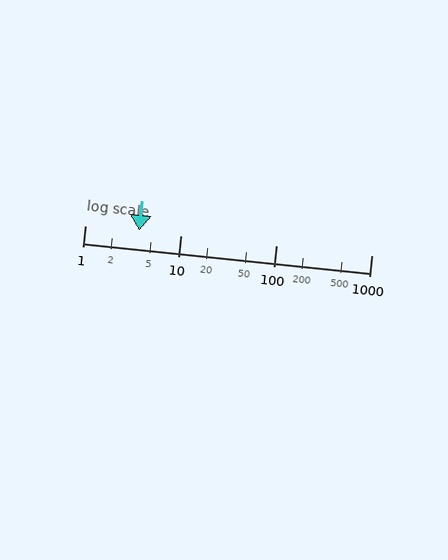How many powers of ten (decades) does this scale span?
The scale spans 3 decades, from 1 to 1000.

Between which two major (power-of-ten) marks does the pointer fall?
The pointer is between 1 and 10.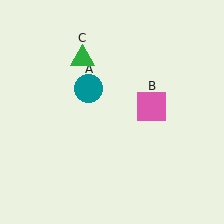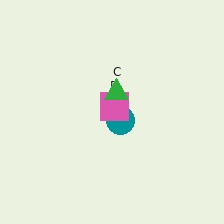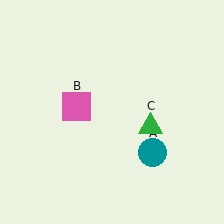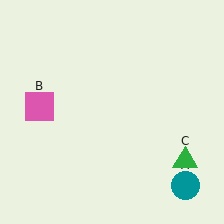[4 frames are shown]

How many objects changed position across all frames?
3 objects changed position: teal circle (object A), pink square (object B), green triangle (object C).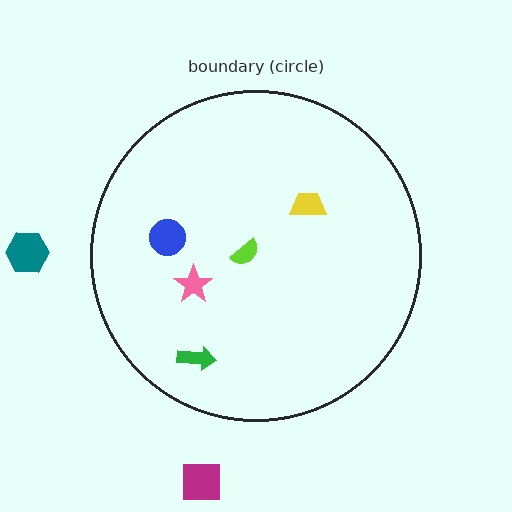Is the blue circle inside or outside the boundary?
Inside.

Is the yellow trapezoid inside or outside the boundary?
Inside.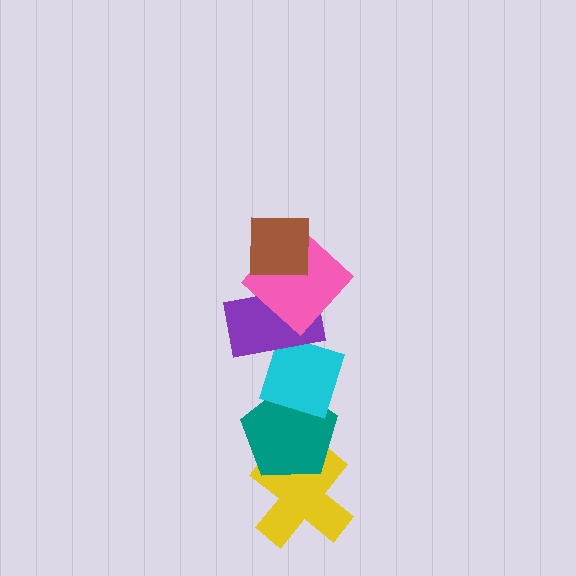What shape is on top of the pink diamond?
The brown square is on top of the pink diamond.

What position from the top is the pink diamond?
The pink diamond is 2nd from the top.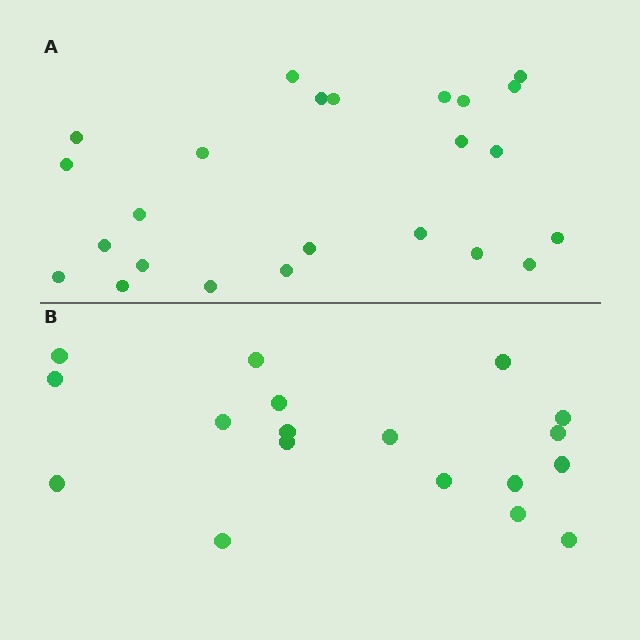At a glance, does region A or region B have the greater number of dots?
Region A (the top region) has more dots.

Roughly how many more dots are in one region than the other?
Region A has about 6 more dots than region B.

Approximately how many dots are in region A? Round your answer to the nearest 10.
About 20 dots. (The exact count is 24, which rounds to 20.)